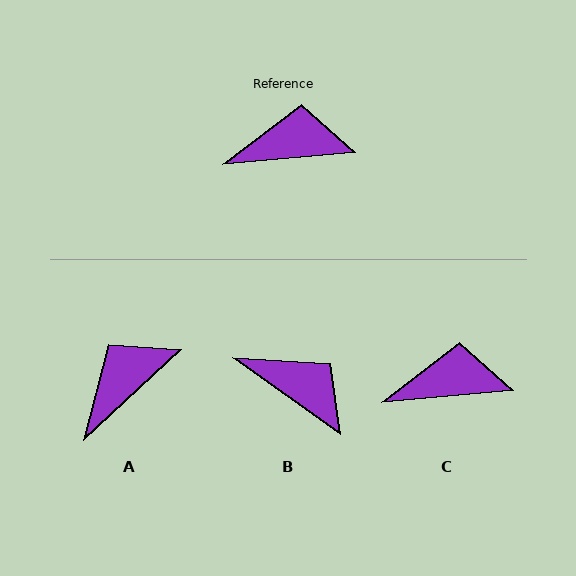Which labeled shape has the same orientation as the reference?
C.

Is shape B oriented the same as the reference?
No, it is off by about 41 degrees.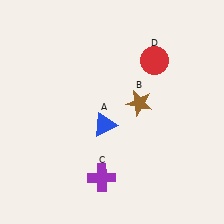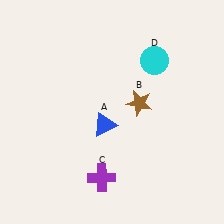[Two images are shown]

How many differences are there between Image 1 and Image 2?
There is 1 difference between the two images.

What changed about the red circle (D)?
In Image 1, D is red. In Image 2, it changed to cyan.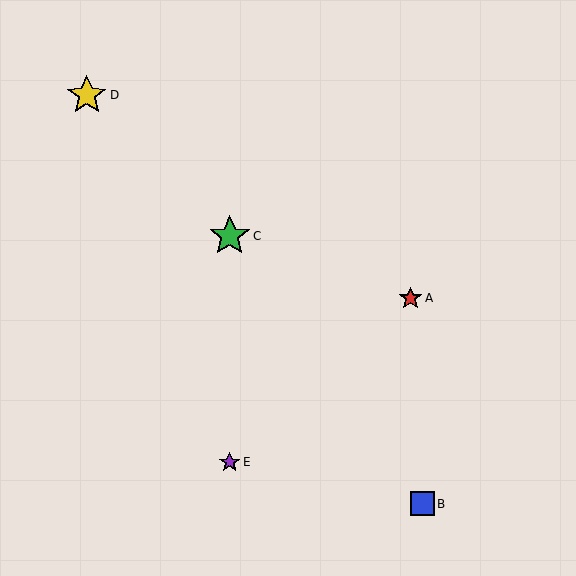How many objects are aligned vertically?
2 objects (C, E) are aligned vertically.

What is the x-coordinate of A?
Object A is at x≈410.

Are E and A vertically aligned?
No, E is at x≈230 and A is at x≈410.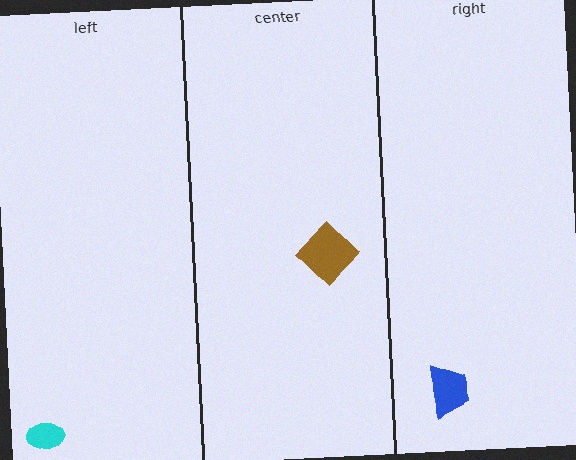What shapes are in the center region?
The brown diamond.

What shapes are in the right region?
The blue trapezoid.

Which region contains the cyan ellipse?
The left region.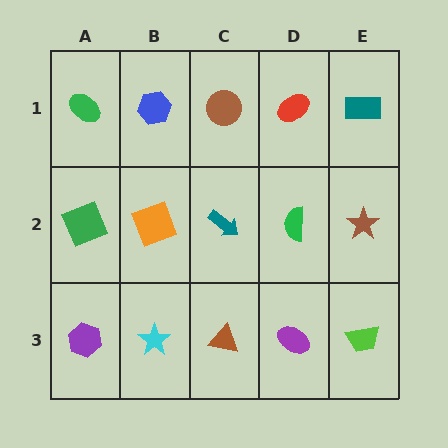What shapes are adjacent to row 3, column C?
A teal arrow (row 2, column C), a cyan star (row 3, column B), a purple ellipse (row 3, column D).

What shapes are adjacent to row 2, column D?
A red ellipse (row 1, column D), a purple ellipse (row 3, column D), a teal arrow (row 2, column C), a brown star (row 2, column E).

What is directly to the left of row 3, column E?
A purple ellipse.